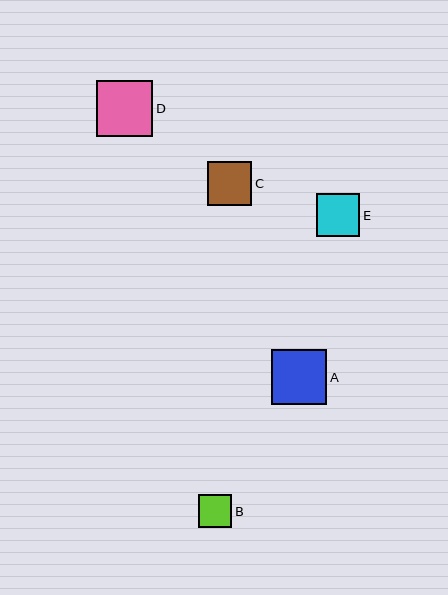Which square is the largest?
Square D is the largest with a size of approximately 56 pixels.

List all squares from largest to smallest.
From largest to smallest: D, A, C, E, B.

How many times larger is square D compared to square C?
Square D is approximately 1.3 times the size of square C.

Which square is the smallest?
Square B is the smallest with a size of approximately 33 pixels.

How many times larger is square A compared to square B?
Square A is approximately 1.7 times the size of square B.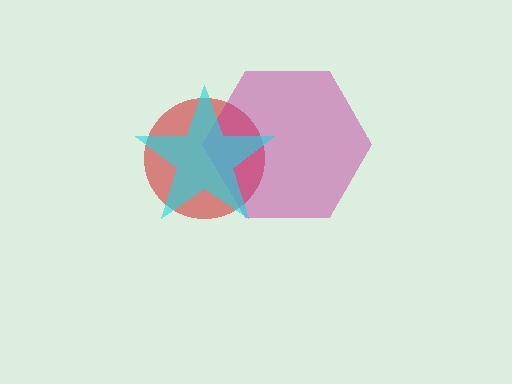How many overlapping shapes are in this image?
There are 3 overlapping shapes in the image.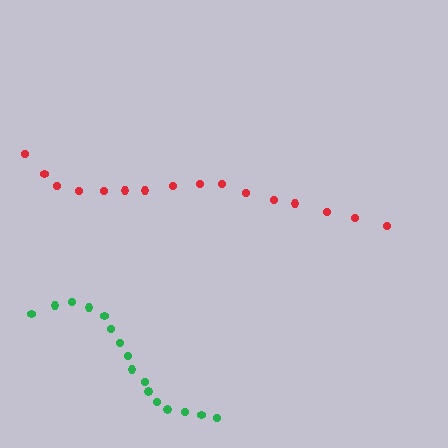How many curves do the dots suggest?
There are 2 distinct paths.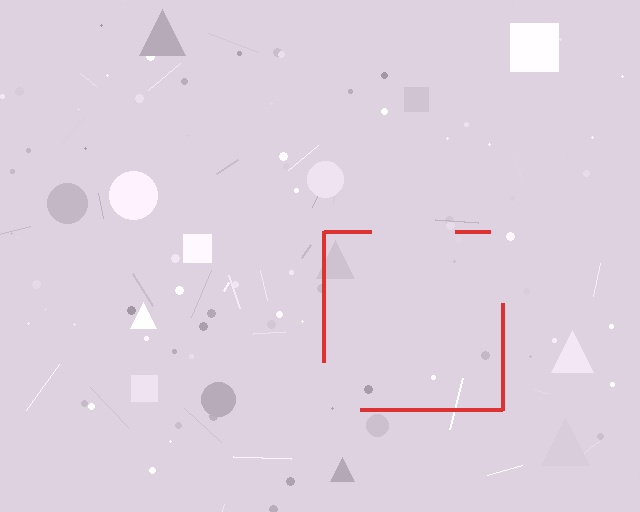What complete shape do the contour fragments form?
The contour fragments form a square.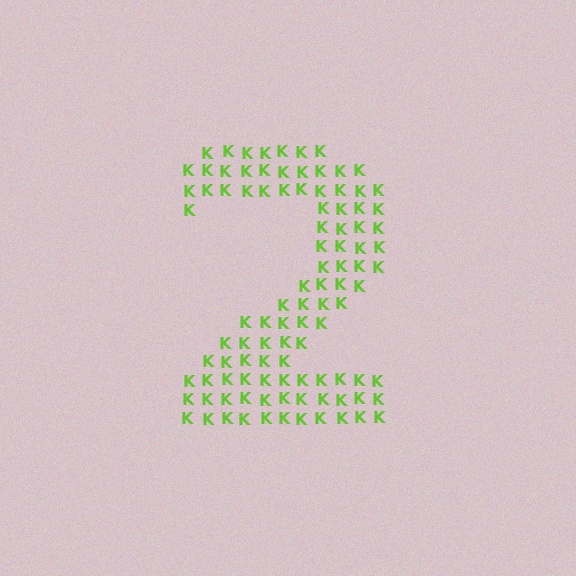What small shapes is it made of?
It is made of small letter K's.